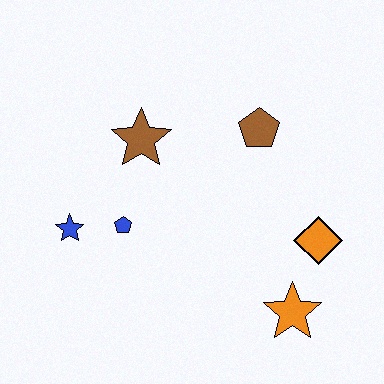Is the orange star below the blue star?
Yes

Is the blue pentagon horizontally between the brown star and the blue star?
Yes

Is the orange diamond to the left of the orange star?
No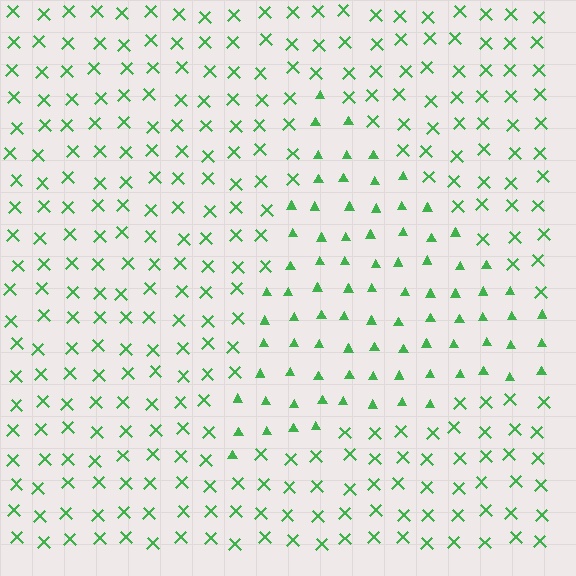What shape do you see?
I see a triangle.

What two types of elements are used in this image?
The image uses triangles inside the triangle region and X marks outside it.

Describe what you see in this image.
The image is filled with small green elements arranged in a uniform grid. A triangle-shaped region contains triangles, while the surrounding area contains X marks. The boundary is defined purely by the change in element shape.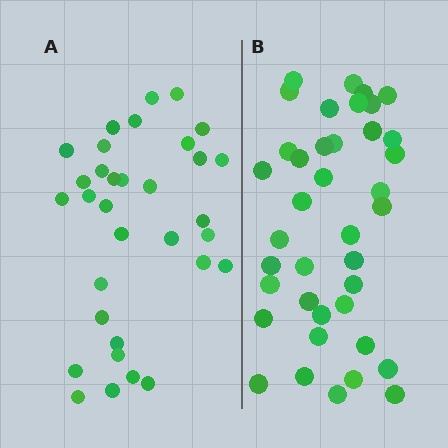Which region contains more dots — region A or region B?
Region B (the right region) has more dots.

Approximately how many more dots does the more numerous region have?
Region B has about 6 more dots than region A.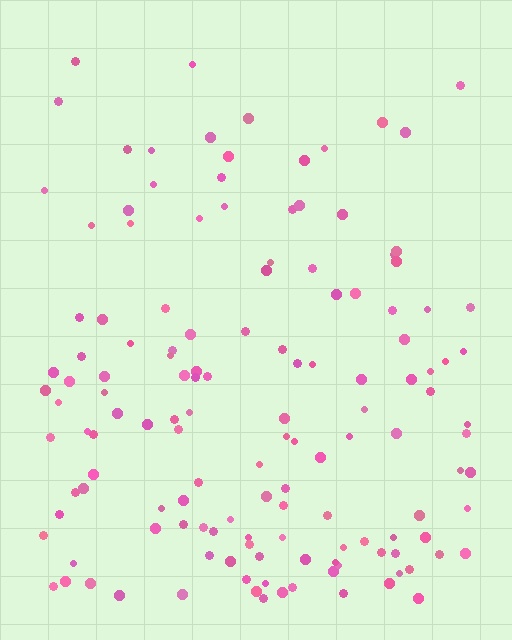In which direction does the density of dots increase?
From top to bottom, with the bottom side densest.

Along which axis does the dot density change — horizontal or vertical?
Vertical.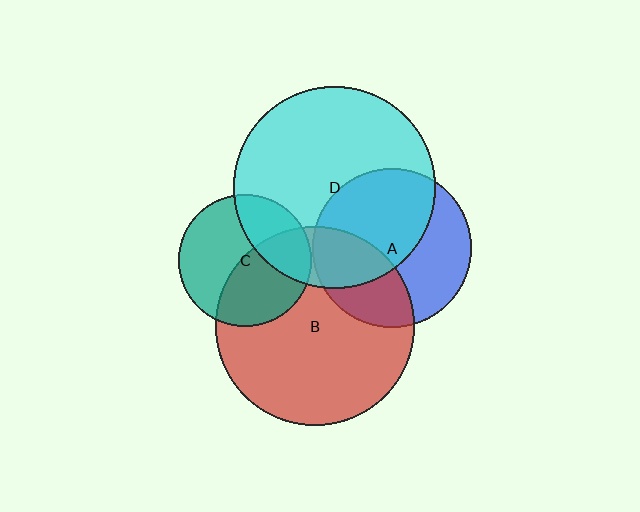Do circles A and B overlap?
Yes.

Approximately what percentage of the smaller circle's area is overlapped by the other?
Approximately 35%.